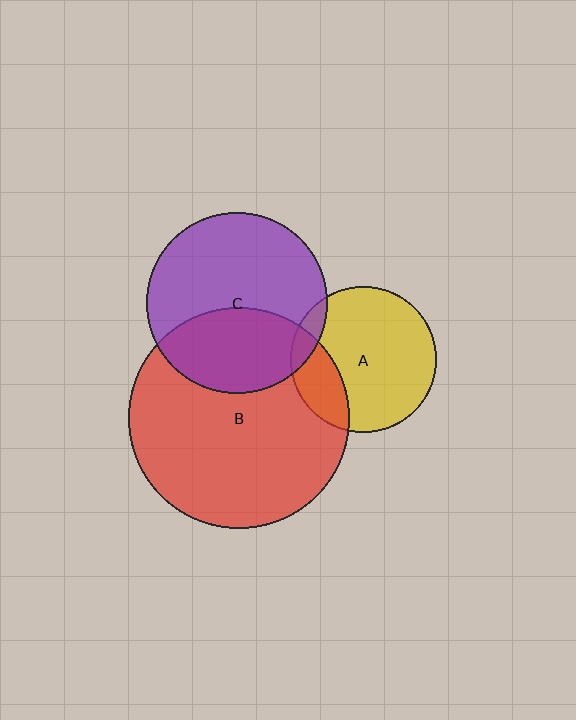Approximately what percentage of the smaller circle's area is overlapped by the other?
Approximately 10%.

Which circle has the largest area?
Circle B (red).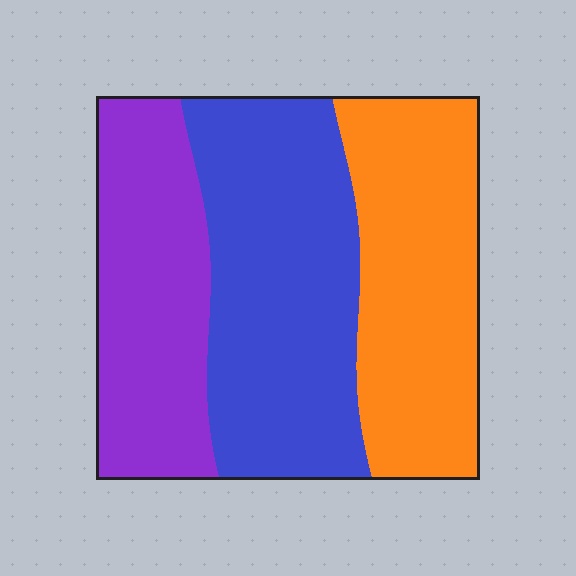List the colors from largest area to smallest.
From largest to smallest: blue, orange, purple.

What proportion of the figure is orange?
Orange covers 32% of the figure.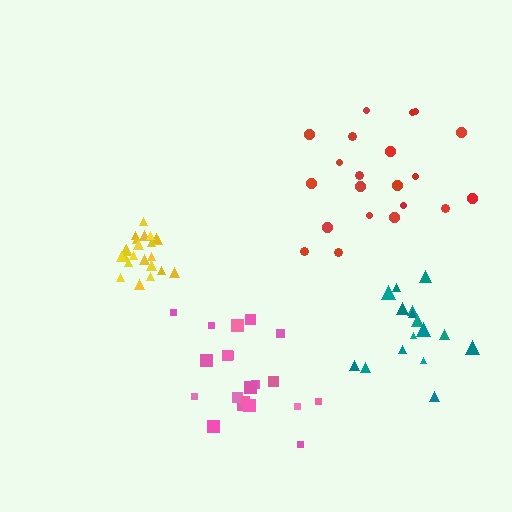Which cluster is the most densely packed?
Yellow.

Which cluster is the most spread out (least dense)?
Red.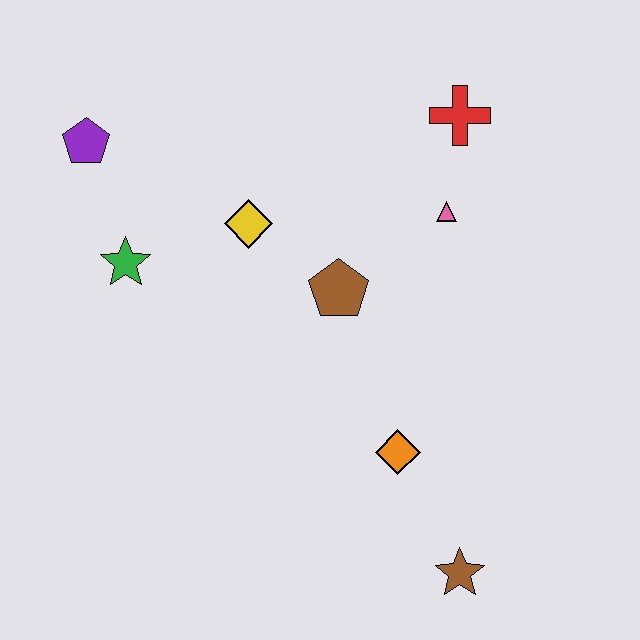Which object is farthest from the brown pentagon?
The brown star is farthest from the brown pentagon.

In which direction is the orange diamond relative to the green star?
The orange diamond is to the right of the green star.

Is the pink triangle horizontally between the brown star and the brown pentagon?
Yes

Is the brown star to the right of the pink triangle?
Yes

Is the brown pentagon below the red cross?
Yes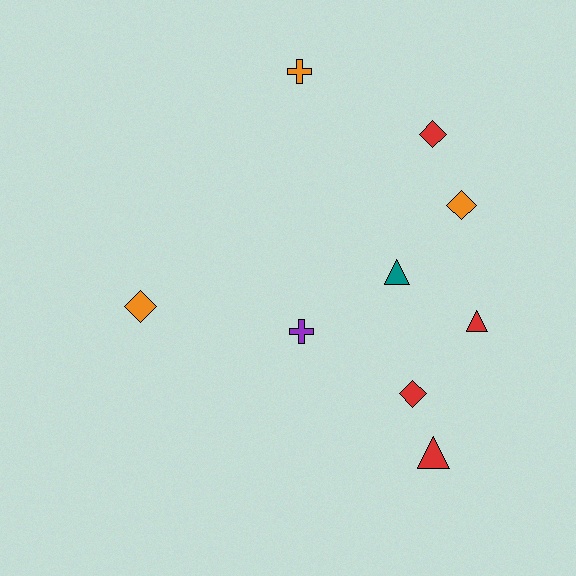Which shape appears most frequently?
Diamond, with 4 objects.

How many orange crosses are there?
There is 1 orange cross.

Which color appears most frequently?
Red, with 4 objects.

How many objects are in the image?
There are 9 objects.